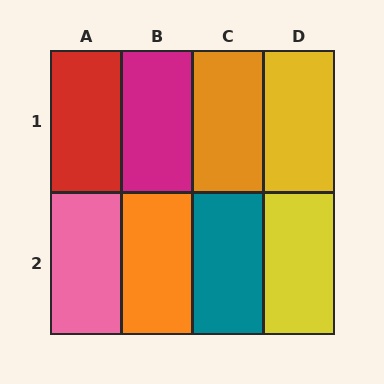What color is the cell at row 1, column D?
Yellow.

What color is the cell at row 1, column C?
Orange.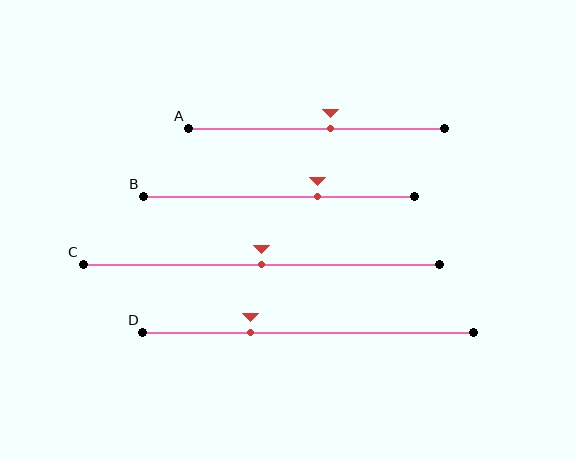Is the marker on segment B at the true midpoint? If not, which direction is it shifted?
No, the marker on segment B is shifted to the right by about 14% of the segment length.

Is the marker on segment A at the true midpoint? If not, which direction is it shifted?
No, the marker on segment A is shifted to the right by about 6% of the segment length.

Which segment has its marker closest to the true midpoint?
Segment C has its marker closest to the true midpoint.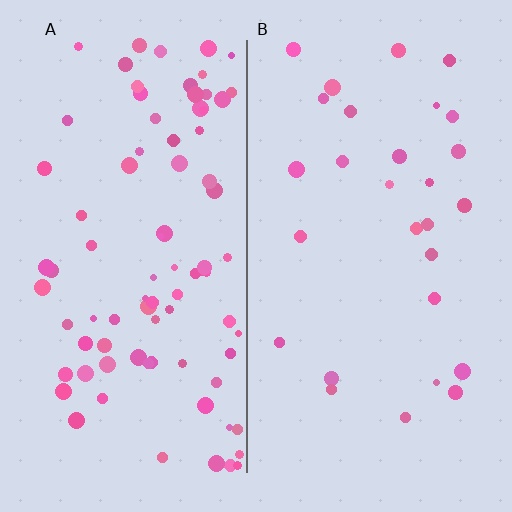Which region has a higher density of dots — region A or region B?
A (the left).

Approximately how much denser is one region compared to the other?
Approximately 3.0× — region A over region B.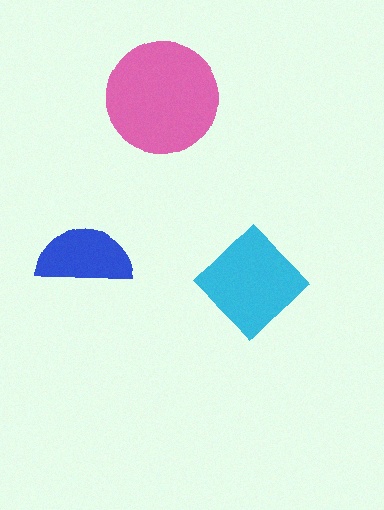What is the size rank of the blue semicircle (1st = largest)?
3rd.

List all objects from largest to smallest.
The pink circle, the cyan diamond, the blue semicircle.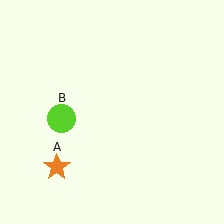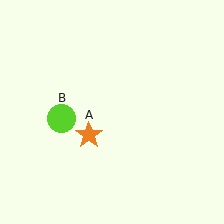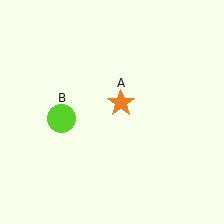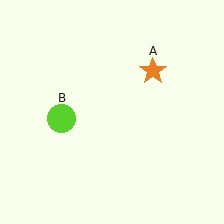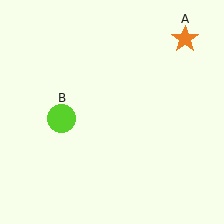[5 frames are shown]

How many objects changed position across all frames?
1 object changed position: orange star (object A).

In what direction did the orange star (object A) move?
The orange star (object A) moved up and to the right.